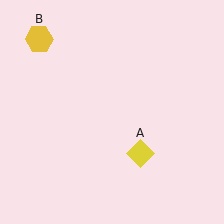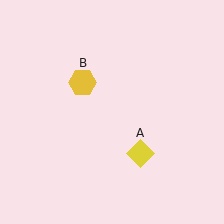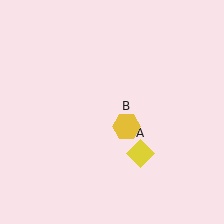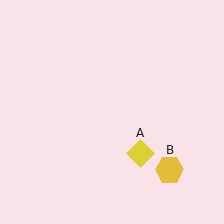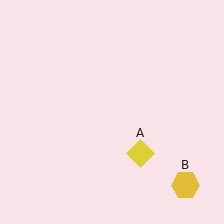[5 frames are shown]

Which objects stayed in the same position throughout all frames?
Yellow diamond (object A) remained stationary.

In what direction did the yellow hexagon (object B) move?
The yellow hexagon (object B) moved down and to the right.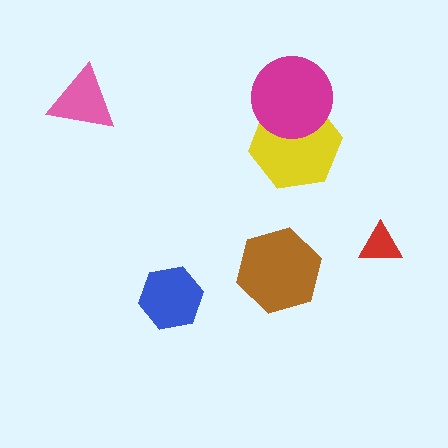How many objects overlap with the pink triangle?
0 objects overlap with the pink triangle.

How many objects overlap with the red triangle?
0 objects overlap with the red triangle.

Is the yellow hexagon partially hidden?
Yes, it is partially covered by another shape.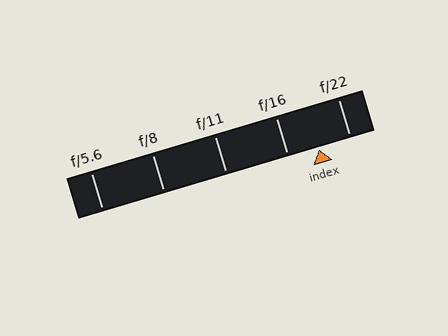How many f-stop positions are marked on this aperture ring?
There are 5 f-stop positions marked.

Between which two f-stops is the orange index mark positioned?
The index mark is between f/16 and f/22.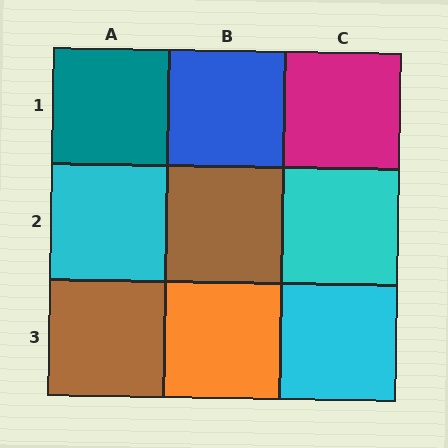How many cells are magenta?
1 cell is magenta.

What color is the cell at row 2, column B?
Brown.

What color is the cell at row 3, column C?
Cyan.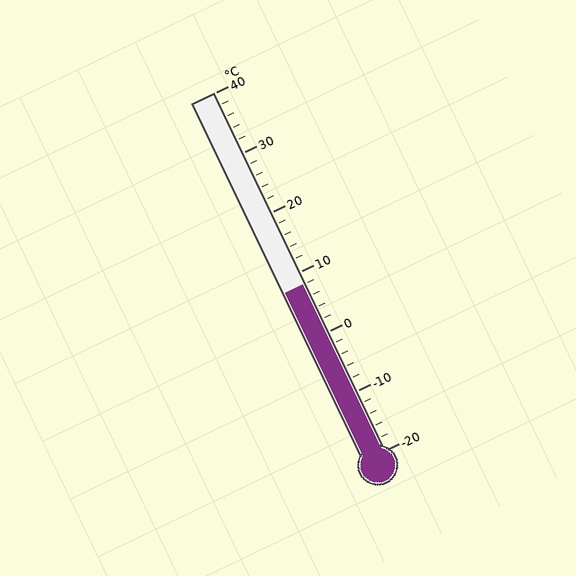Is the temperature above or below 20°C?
The temperature is below 20°C.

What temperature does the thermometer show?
The thermometer shows approximately 8°C.